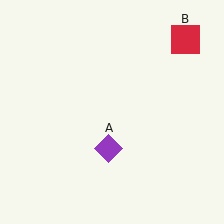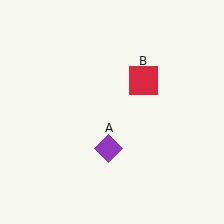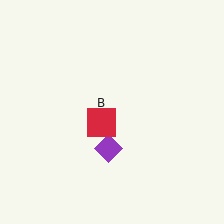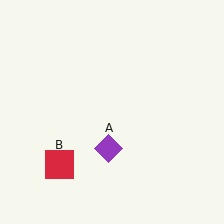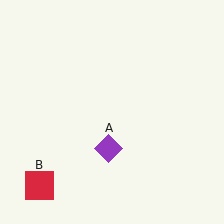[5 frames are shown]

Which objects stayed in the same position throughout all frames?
Purple diamond (object A) remained stationary.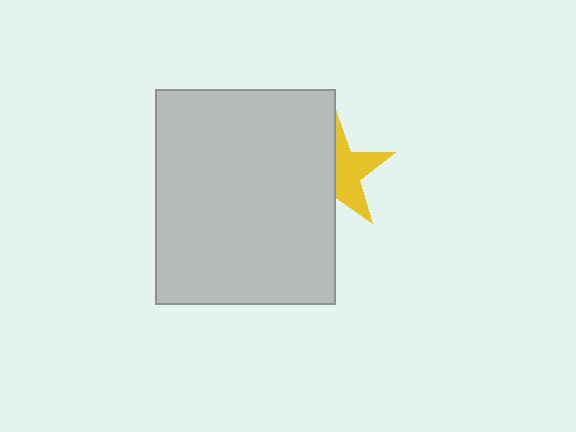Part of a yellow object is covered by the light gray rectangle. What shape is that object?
It is a star.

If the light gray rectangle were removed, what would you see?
You would see the complete yellow star.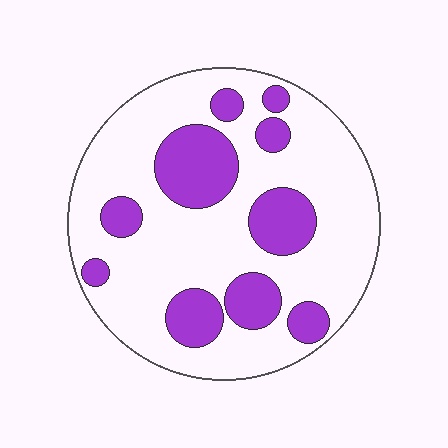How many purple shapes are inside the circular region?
10.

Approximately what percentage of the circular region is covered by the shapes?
Approximately 25%.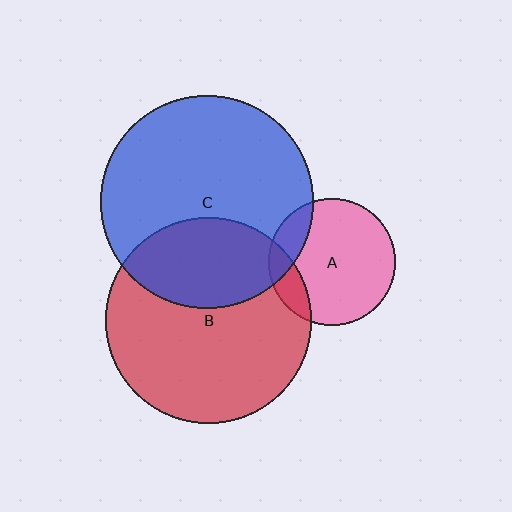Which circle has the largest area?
Circle C (blue).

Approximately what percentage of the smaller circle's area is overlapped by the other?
Approximately 15%.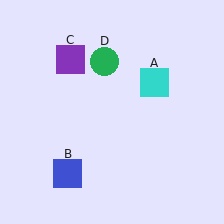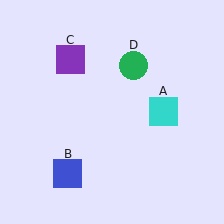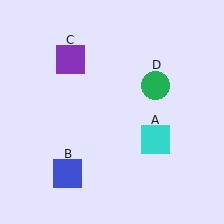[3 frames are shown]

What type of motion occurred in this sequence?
The cyan square (object A), green circle (object D) rotated clockwise around the center of the scene.